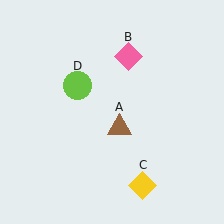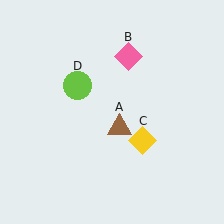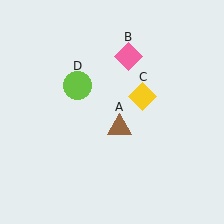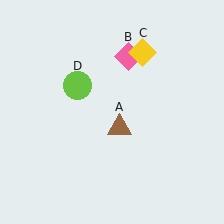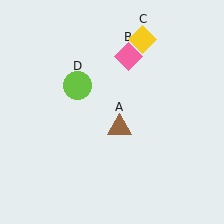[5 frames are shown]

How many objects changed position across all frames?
1 object changed position: yellow diamond (object C).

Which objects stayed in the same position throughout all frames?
Brown triangle (object A) and pink diamond (object B) and lime circle (object D) remained stationary.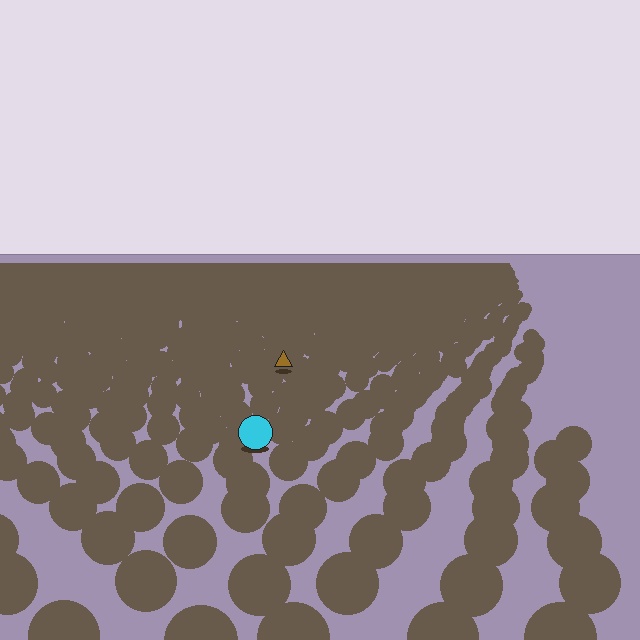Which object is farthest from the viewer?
The brown triangle is farthest from the viewer. It appears smaller and the ground texture around it is denser.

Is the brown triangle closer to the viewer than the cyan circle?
No. The cyan circle is closer — you can tell from the texture gradient: the ground texture is coarser near it.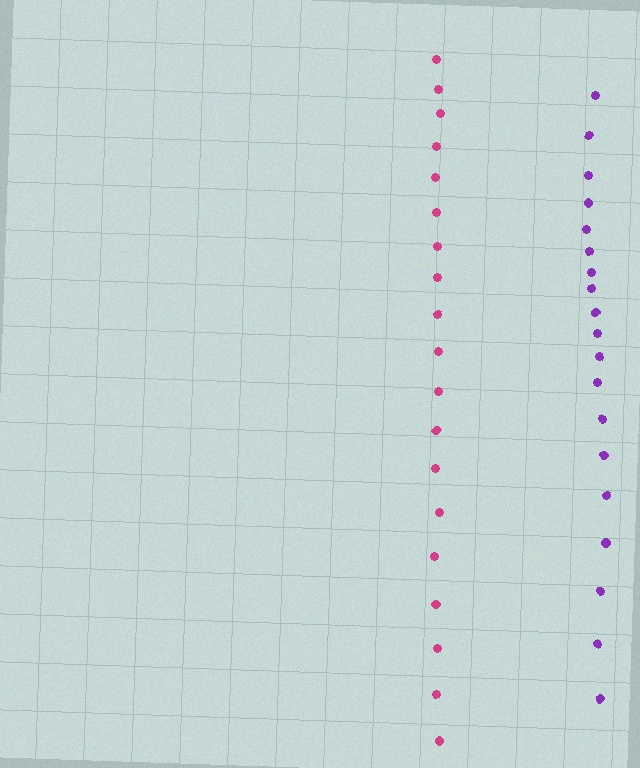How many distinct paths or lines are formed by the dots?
There are 2 distinct paths.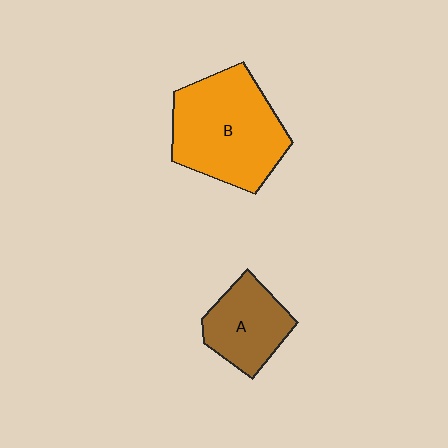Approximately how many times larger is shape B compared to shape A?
Approximately 1.8 times.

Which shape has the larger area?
Shape B (orange).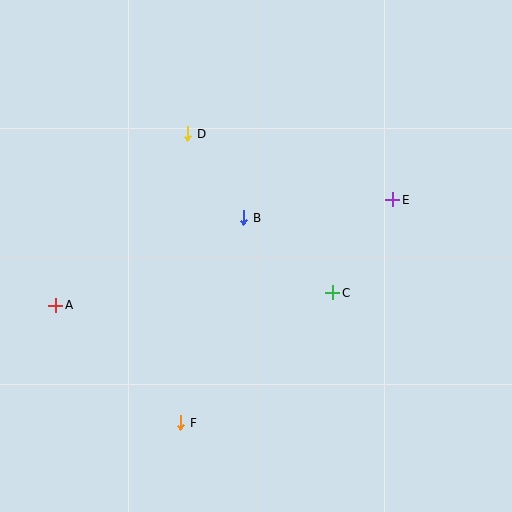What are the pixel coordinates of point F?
Point F is at (181, 423).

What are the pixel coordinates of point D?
Point D is at (188, 134).